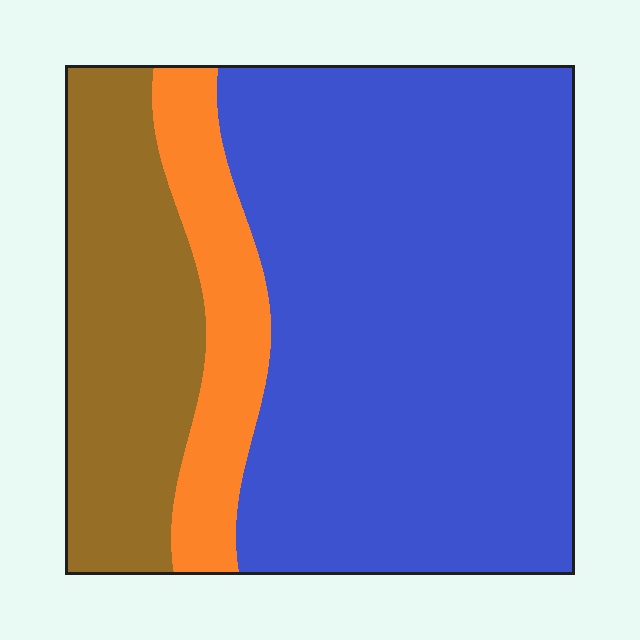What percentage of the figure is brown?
Brown takes up about one quarter (1/4) of the figure.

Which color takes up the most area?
Blue, at roughly 65%.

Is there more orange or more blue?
Blue.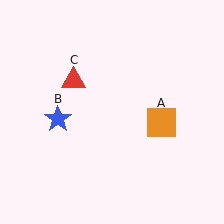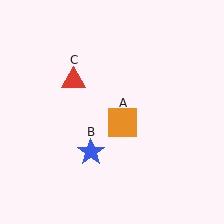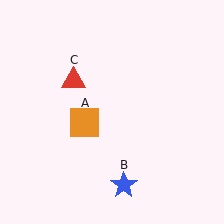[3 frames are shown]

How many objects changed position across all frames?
2 objects changed position: orange square (object A), blue star (object B).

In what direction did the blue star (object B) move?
The blue star (object B) moved down and to the right.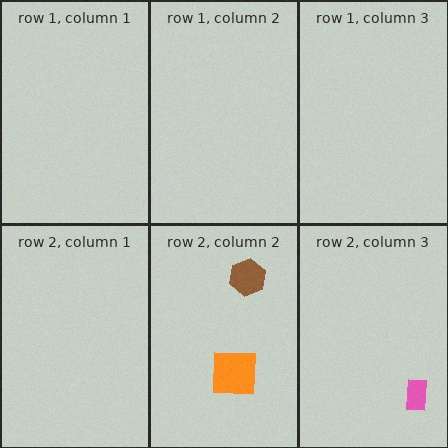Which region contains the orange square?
The row 2, column 2 region.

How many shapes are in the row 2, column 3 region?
1.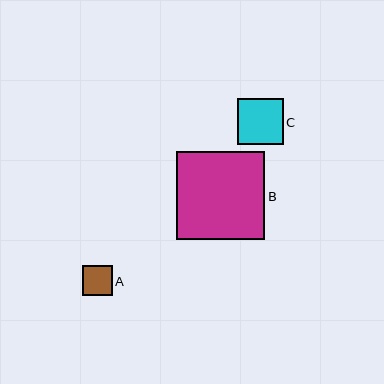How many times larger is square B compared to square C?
Square B is approximately 1.9 times the size of square C.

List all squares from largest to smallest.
From largest to smallest: B, C, A.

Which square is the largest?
Square B is the largest with a size of approximately 88 pixels.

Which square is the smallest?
Square A is the smallest with a size of approximately 30 pixels.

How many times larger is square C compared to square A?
Square C is approximately 1.5 times the size of square A.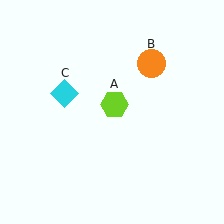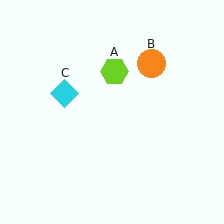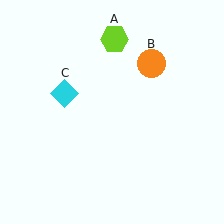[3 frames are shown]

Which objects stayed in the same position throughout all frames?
Orange circle (object B) and cyan diamond (object C) remained stationary.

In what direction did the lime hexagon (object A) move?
The lime hexagon (object A) moved up.